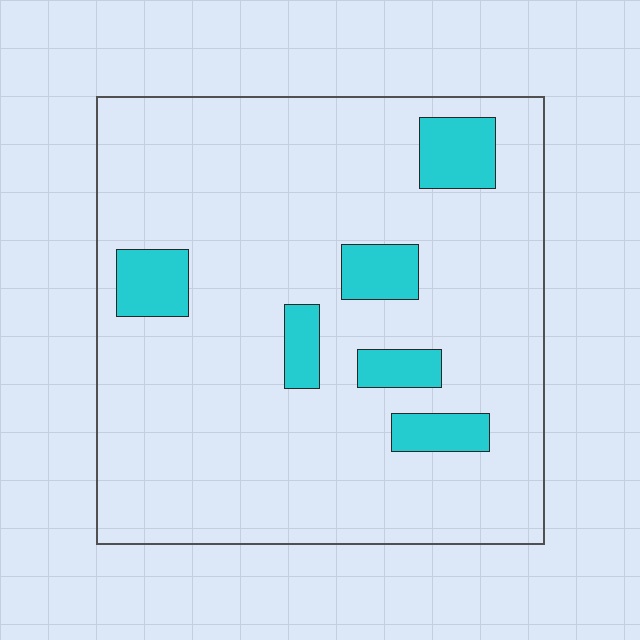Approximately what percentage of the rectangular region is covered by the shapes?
Approximately 10%.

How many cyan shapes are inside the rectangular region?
6.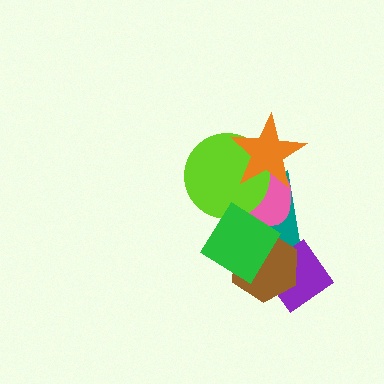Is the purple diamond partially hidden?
Yes, it is partially covered by another shape.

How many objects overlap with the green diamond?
5 objects overlap with the green diamond.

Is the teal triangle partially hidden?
Yes, it is partially covered by another shape.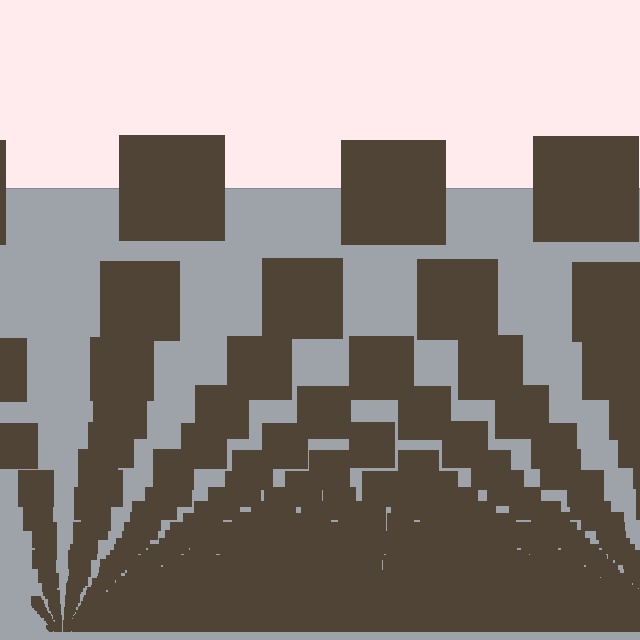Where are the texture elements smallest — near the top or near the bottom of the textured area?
Near the bottom.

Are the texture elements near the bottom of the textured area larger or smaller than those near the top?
Smaller. The gradient is inverted — elements near the bottom are smaller and denser.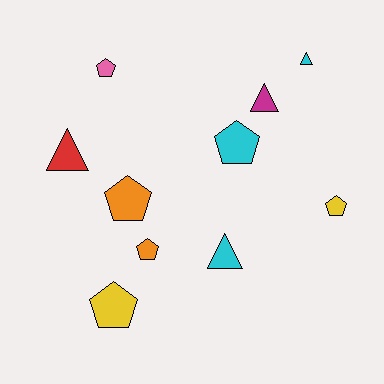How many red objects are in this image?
There is 1 red object.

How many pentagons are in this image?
There are 6 pentagons.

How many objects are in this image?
There are 10 objects.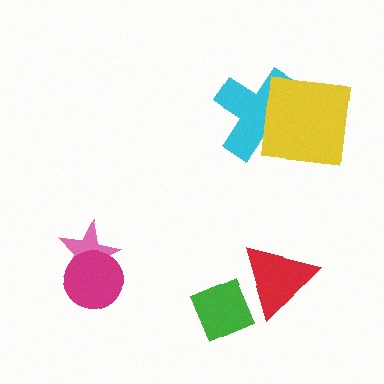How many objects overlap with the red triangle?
1 object overlaps with the red triangle.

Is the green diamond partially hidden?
Yes, it is partially covered by another shape.